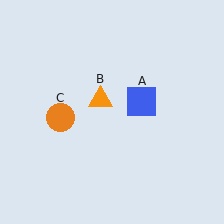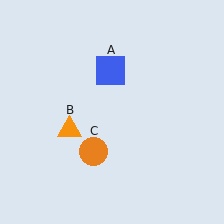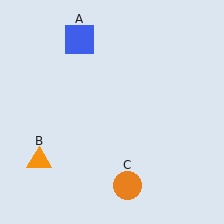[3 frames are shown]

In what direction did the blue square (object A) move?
The blue square (object A) moved up and to the left.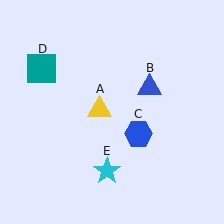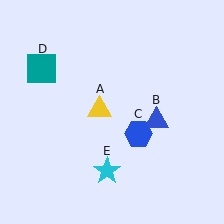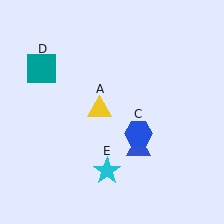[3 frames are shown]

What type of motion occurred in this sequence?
The blue triangle (object B) rotated clockwise around the center of the scene.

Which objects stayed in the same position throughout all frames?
Yellow triangle (object A) and blue hexagon (object C) and teal square (object D) and cyan star (object E) remained stationary.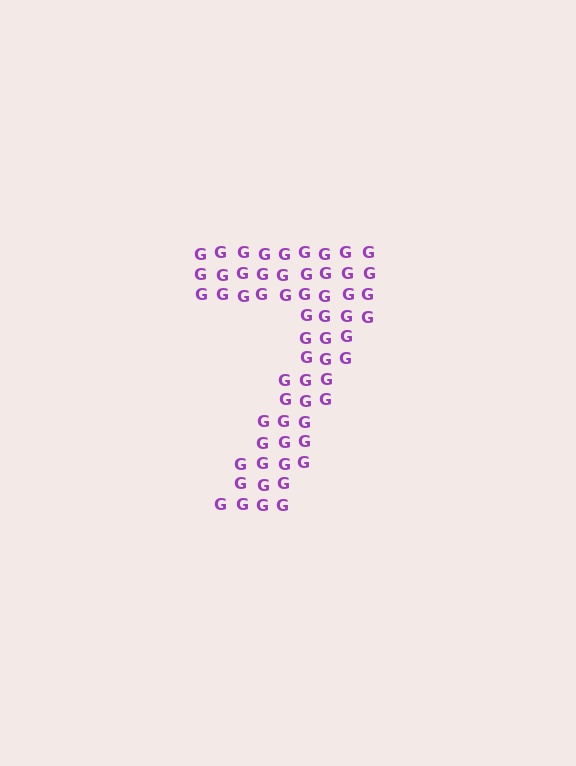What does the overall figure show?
The overall figure shows the digit 7.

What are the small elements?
The small elements are letter G's.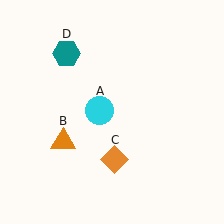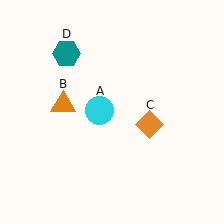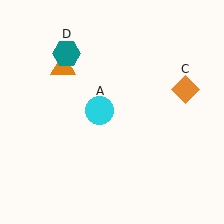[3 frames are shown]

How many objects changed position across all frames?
2 objects changed position: orange triangle (object B), orange diamond (object C).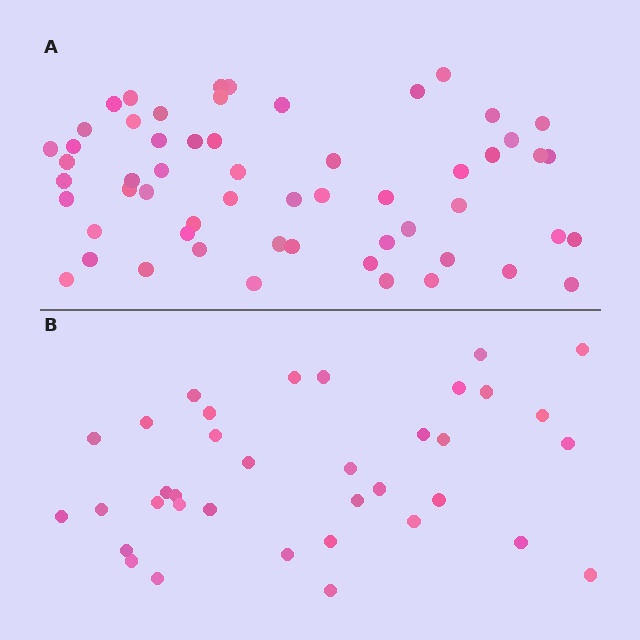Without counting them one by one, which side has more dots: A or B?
Region A (the top region) has more dots.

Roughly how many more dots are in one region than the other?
Region A has approximately 20 more dots than region B.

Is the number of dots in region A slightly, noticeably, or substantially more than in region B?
Region A has substantially more. The ratio is roughly 1.6 to 1.